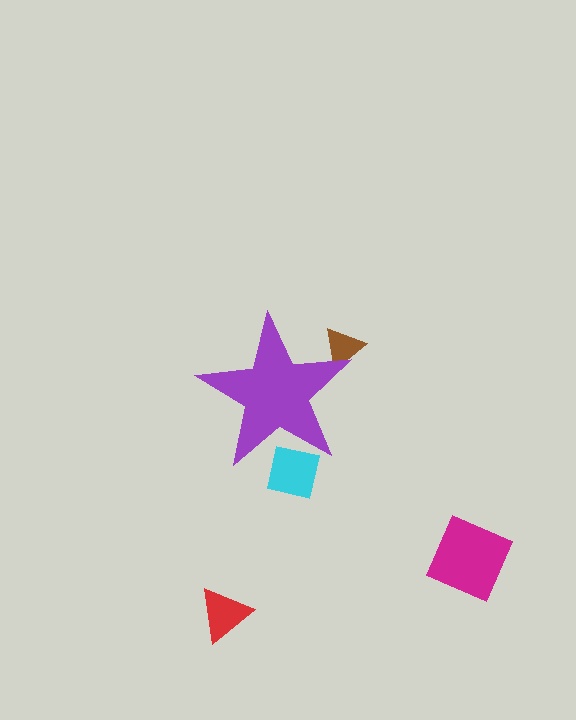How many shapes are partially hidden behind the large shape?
2 shapes are partially hidden.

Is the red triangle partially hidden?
No, the red triangle is fully visible.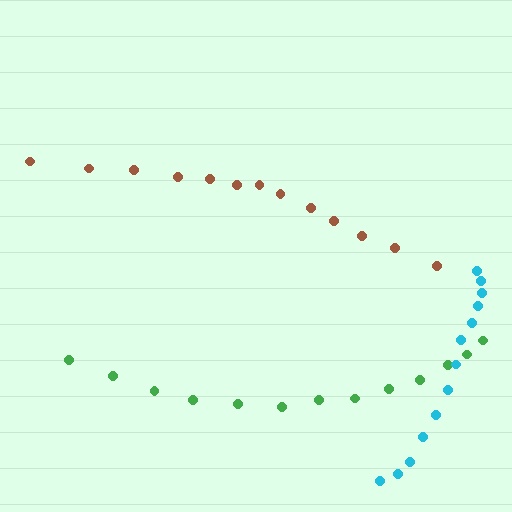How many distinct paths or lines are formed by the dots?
There are 3 distinct paths.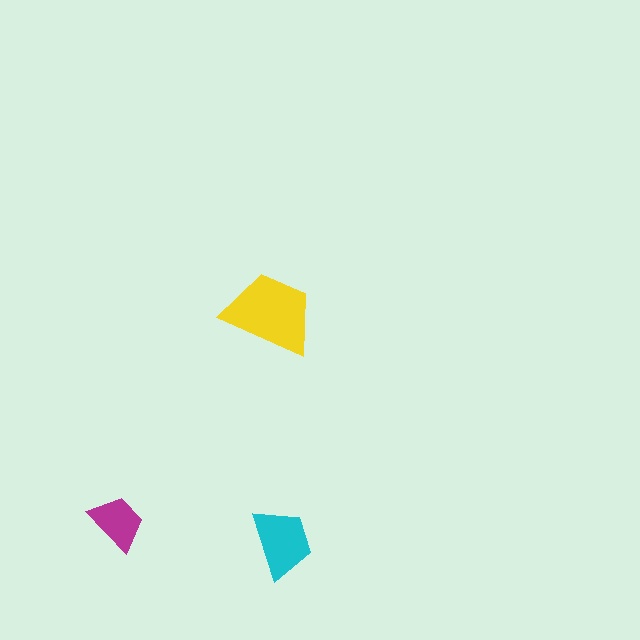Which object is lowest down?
The cyan trapezoid is bottommost.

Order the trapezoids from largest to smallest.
the yellow one, the cyan one, the magenta one.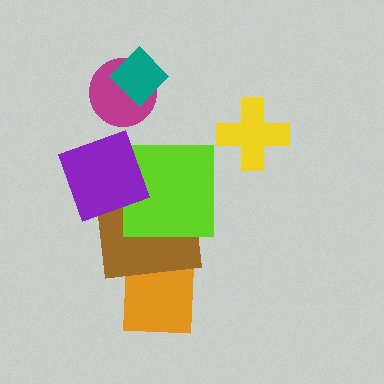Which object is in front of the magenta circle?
The teal diamond is in front of the magenta circle.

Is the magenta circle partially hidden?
Yes, it is partially covered by another shape.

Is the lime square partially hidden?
Yes, it is partially covered by another shape.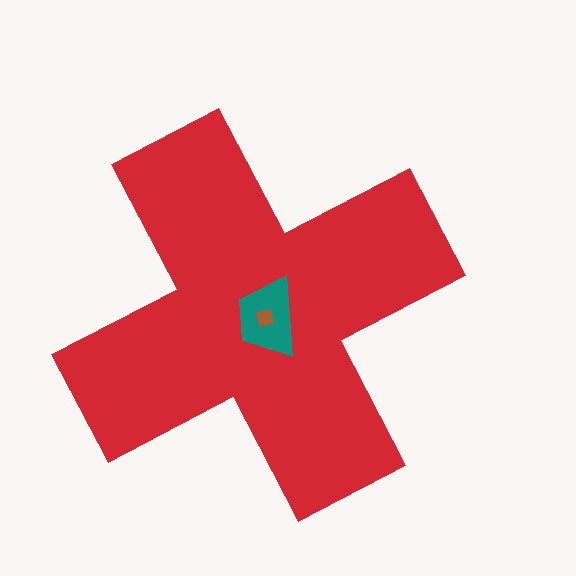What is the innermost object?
The brown square.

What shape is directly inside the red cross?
The teal trapezoid.